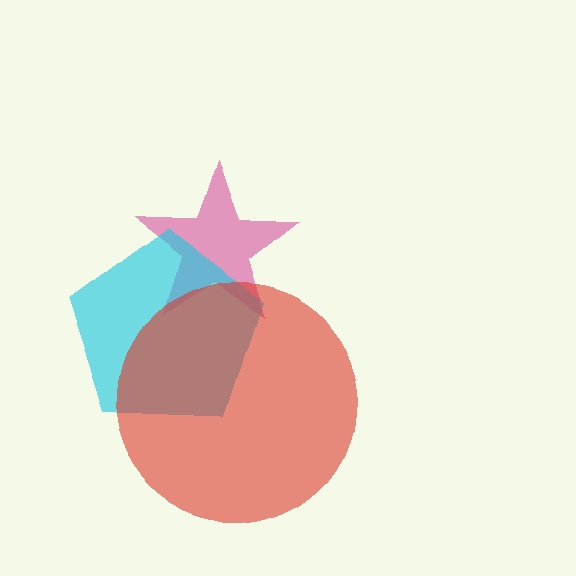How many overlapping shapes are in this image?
There are 3 overlapping shapes in the image.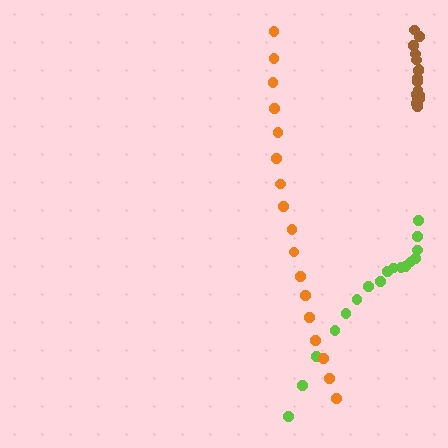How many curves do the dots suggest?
There are 3 distinct paths.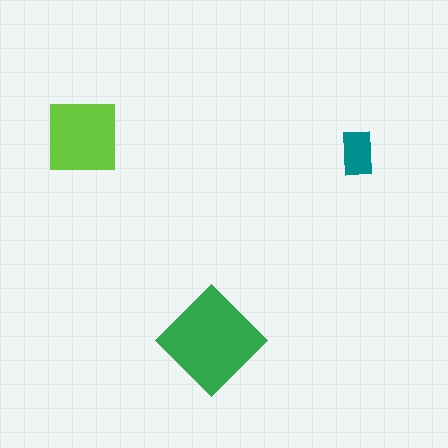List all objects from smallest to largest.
The teal rectangle, the lime square, the green diamond.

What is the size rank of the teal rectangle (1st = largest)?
3rd.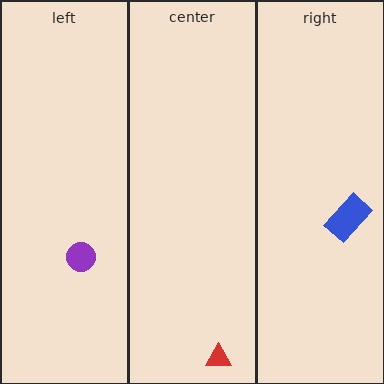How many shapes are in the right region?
1.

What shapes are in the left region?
The purple circle.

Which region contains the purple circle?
The left region.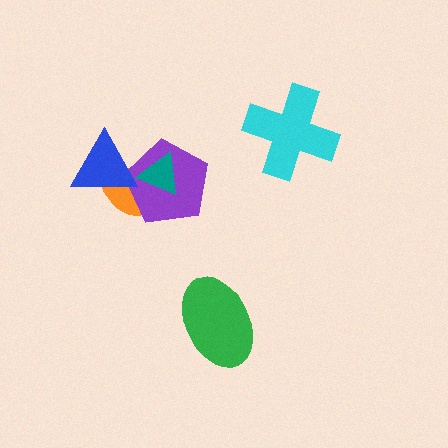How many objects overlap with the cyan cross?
0 objects overlap with the cyan cross.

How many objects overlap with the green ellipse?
0 objects overlap with the green ellipse.